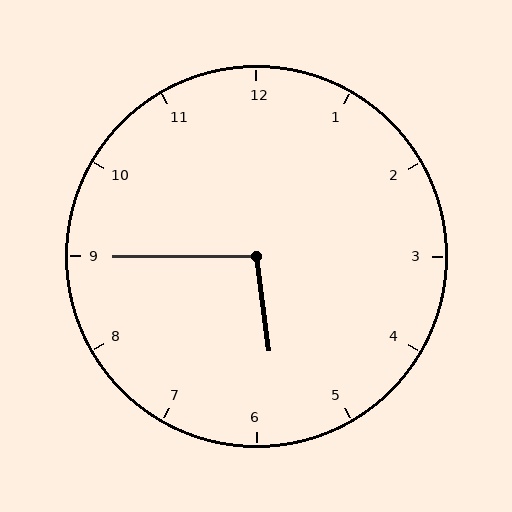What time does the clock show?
5:45.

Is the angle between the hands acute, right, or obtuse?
It is obtuse.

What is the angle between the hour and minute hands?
Approximately 98 degrees.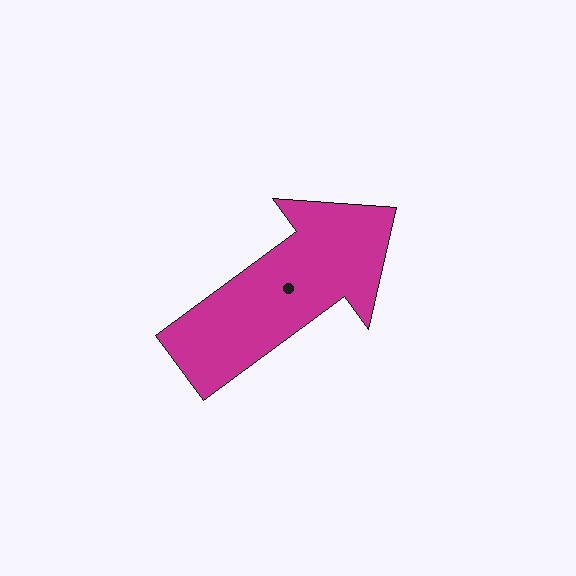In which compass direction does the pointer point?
Northeast.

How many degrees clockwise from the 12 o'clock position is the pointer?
Approximately 54 degrees.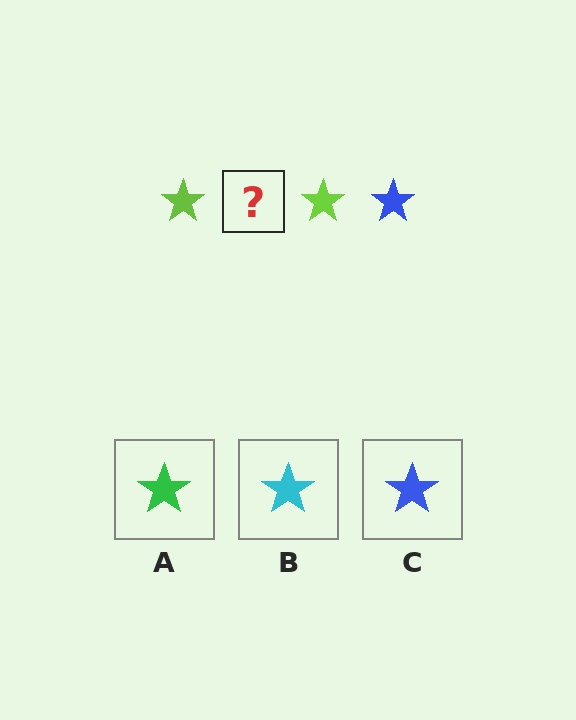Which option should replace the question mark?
Option C.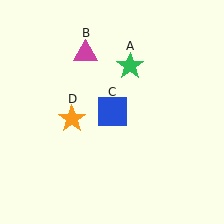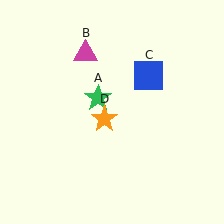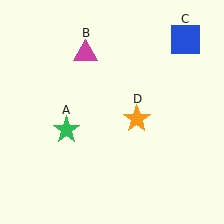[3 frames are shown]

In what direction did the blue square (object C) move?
The blue square (object C) moved up and to the right.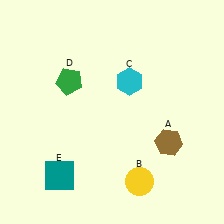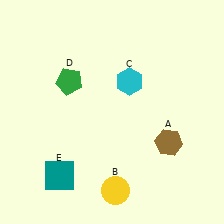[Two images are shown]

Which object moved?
The yellow circle (B) moved left.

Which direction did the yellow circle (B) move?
The yellow circle (B) moved left.